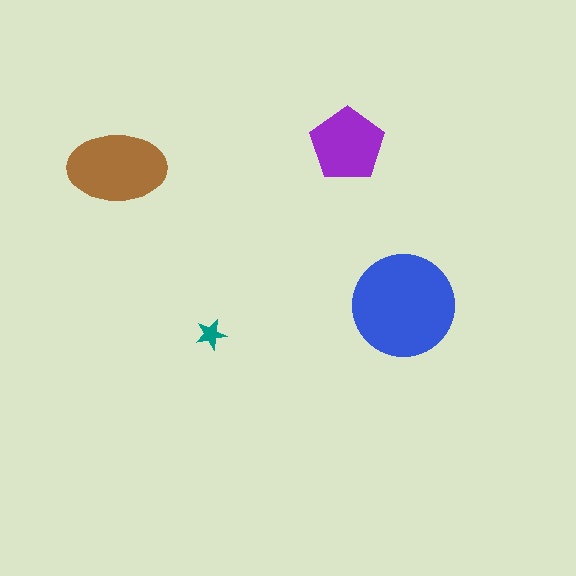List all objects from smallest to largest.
The teal star, the purple pentagon, the brown ellipse, the blue circle.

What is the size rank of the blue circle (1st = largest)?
1st.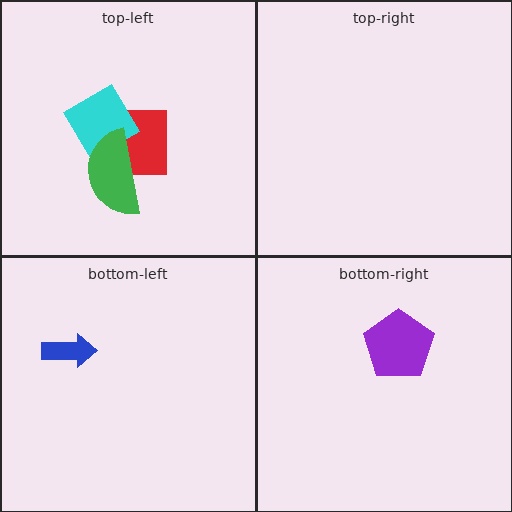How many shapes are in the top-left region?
3.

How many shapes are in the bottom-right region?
1.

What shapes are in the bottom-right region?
The purple pentagon.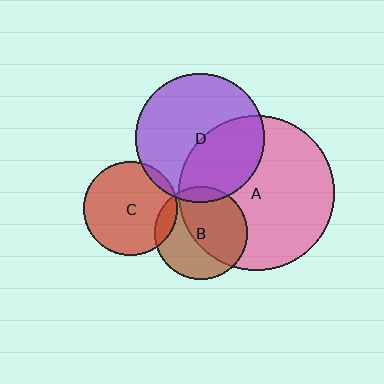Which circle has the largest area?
Circle A (pink).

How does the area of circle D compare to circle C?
Approximately 1.9 times.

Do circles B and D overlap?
Yes.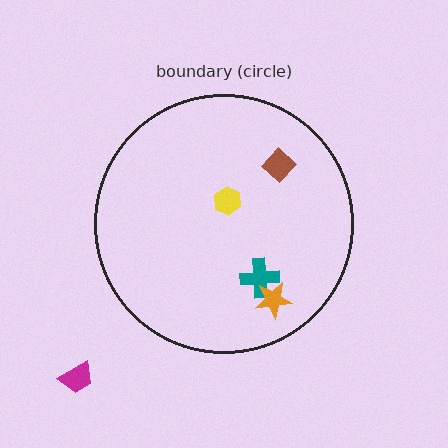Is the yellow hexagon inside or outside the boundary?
Inside.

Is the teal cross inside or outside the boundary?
Inside.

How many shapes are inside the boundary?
4 inside, 1 outside.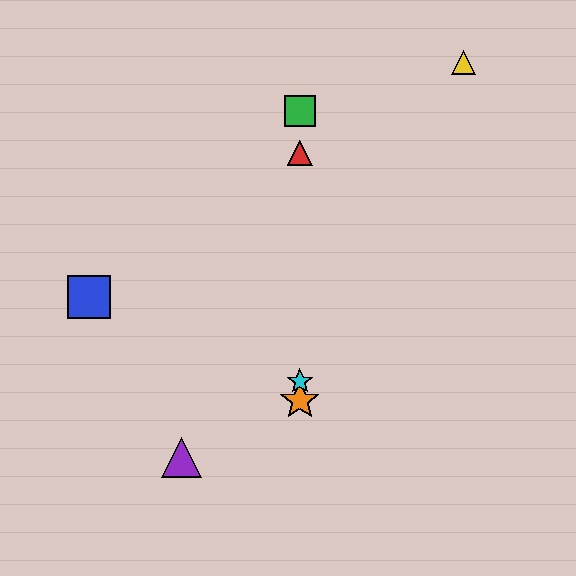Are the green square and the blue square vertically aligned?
No, the green square is at x≈300 and the blue square is at x≈89.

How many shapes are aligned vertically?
4 shapes (the red triangle, the green square, the orange star, the cyan star) are aligned vertically.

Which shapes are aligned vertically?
The red triangle, the green square, the orange star, the cyan star are aligned vertically.